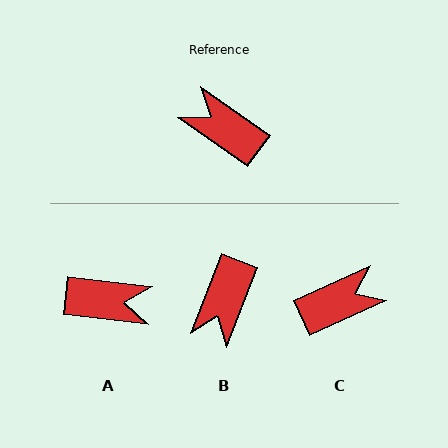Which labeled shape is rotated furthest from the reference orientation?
A, about 152 degrees away.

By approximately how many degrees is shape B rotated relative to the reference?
Approximately 104 degrees counter-clockwise.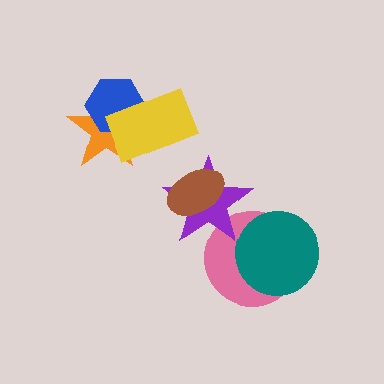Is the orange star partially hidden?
Yes, it is partially covered by another shape.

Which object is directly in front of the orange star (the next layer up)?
The blue hexagon is directly in front of the orange star.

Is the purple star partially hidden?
Yes, it is partially covered by another shape.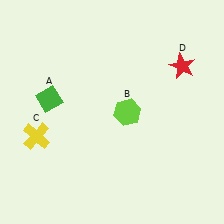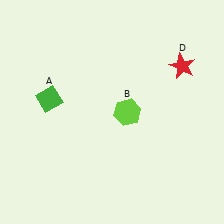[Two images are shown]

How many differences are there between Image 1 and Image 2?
There is 1 difference between the two images.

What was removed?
The yellow cross (C) was removed in Image 2.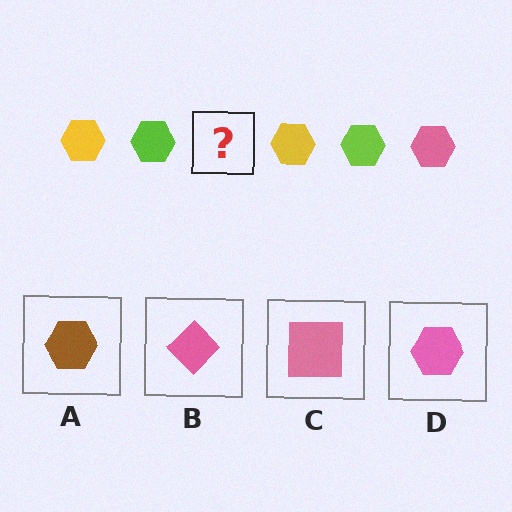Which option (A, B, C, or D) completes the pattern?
D.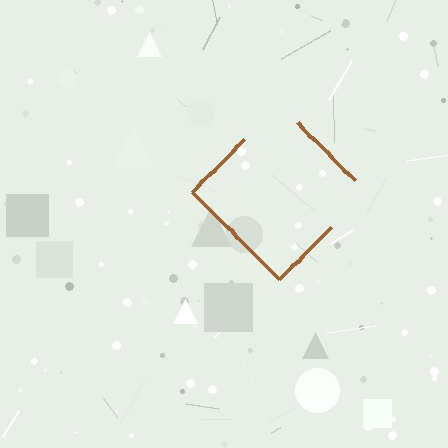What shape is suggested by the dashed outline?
The dashed outline suggests a diamond.